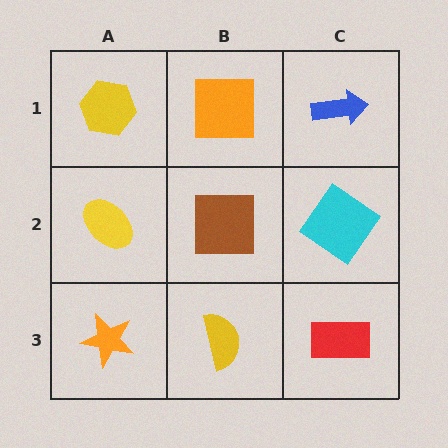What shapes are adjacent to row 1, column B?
A brown square (row 2, column B), a yellow hexagon (row 1, column A), a blue arrow (row 1, column C).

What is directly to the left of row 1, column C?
An orange square.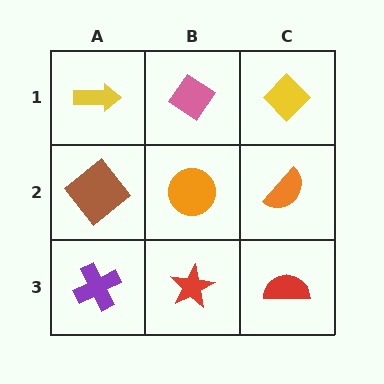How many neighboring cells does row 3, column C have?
2.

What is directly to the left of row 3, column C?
A red star.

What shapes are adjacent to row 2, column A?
A yellow arrow (row 1, column A), a purple cross (row 3, column A), an orange circle (row 2, column B).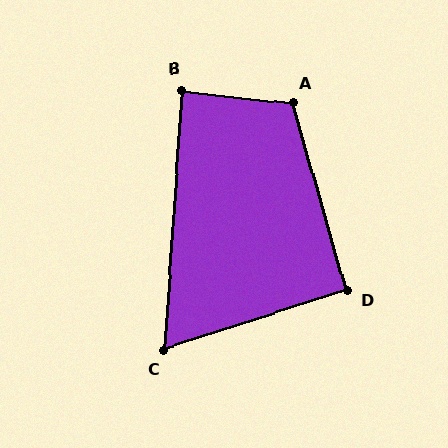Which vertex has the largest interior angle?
A, at approximately 112 degrees.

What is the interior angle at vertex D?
Approximately 92 degrees (approximately right).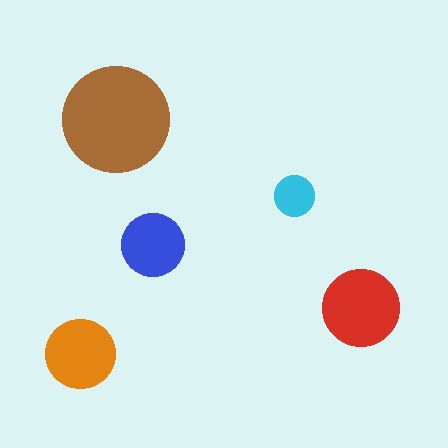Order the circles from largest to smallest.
the brown one, the red one, the orange one, the blue one, the cyan one.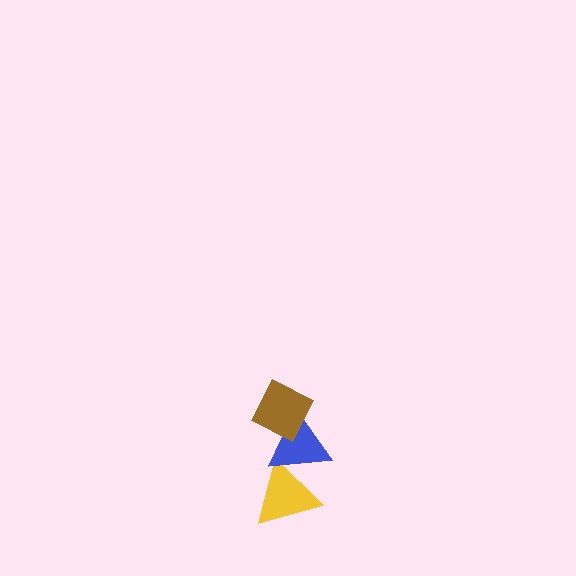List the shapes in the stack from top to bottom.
From top to bottom: the brown diamond, the blue triangle, the yellow triangle.